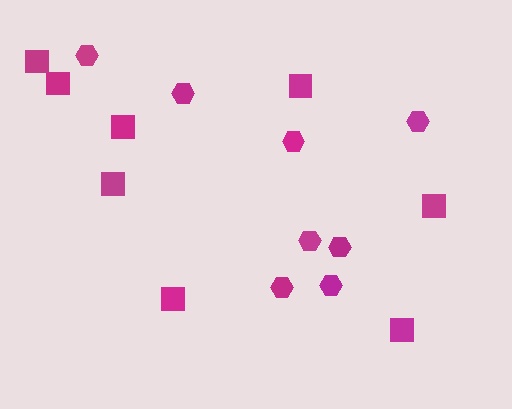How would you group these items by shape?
There are 2 groups: one group of hexagons (8) and one group of squares (8).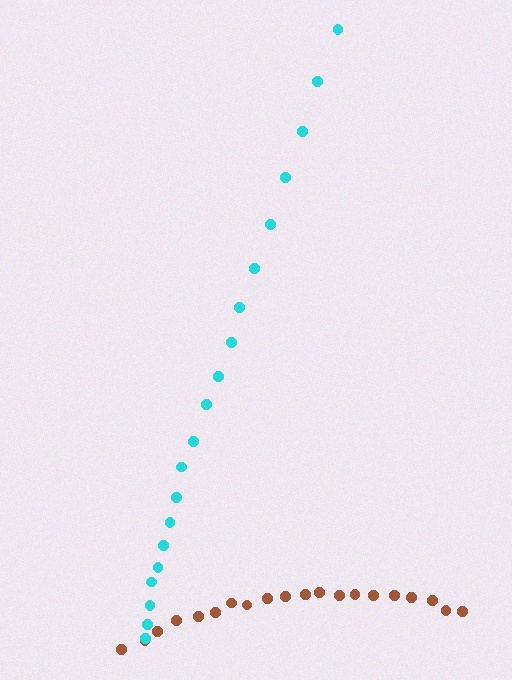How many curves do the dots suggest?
There are 2 distinct paths.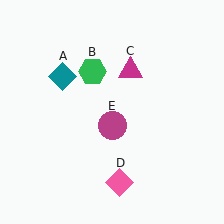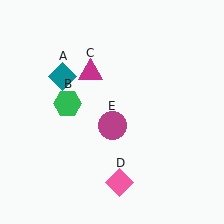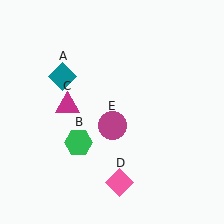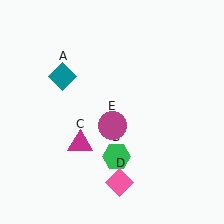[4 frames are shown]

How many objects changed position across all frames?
2 objects changed position: green hexagon (object B), magenta triangle (object C).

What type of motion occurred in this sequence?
The green hexagon (object B), magenta triangle (object C) rotated counterclockwise around the center of the scene.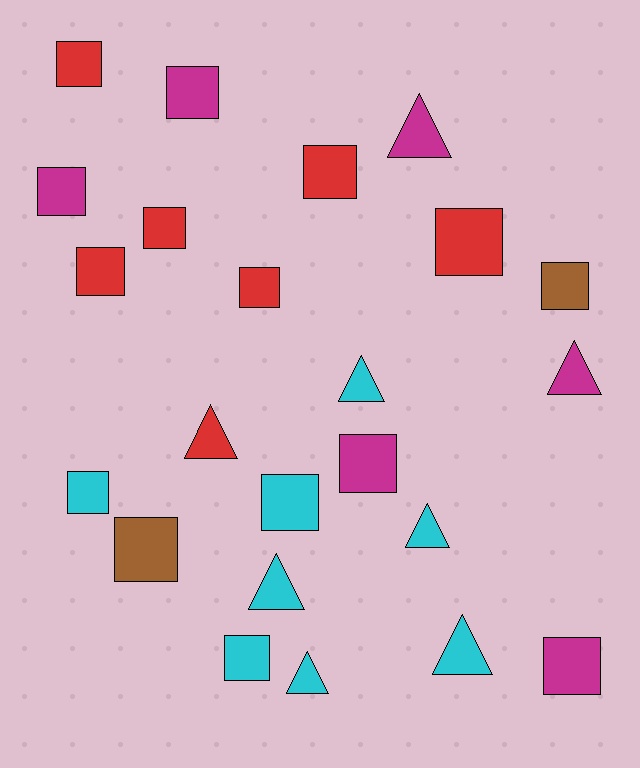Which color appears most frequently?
Cyan, with 8 objects.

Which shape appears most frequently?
Square, with 15 objects.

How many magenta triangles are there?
There are 2 magenta triangles.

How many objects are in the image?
There are 23 objects.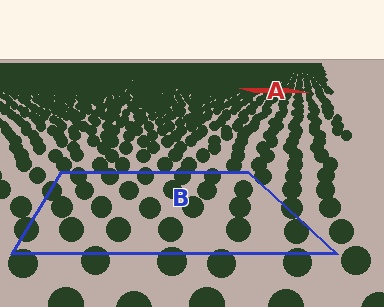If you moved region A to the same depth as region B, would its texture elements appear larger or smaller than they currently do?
They would appear larger. At a closer depth, the same texture elements are projected at a bigger on-screen size.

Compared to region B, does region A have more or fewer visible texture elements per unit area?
Region A has more texture elements per unit area — they are packed more densely because it is farther away.